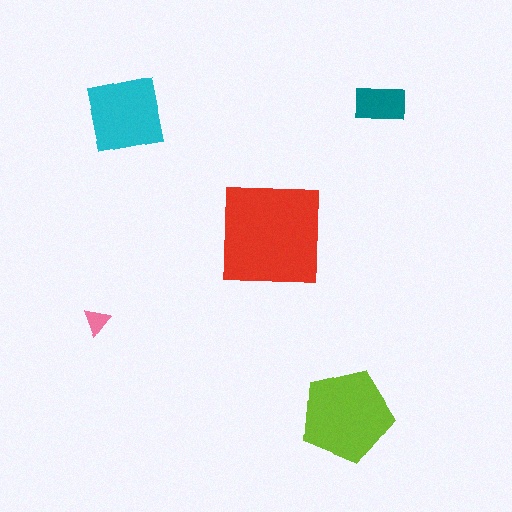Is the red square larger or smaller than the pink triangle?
Larger.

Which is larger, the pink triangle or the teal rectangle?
The teal rectangle.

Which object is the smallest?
The pink triangle.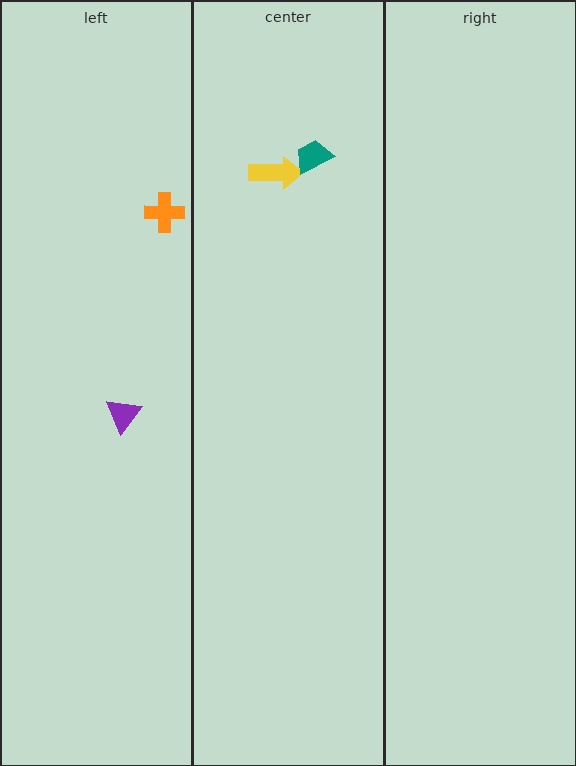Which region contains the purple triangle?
The left region.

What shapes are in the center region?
The yellow arrow, the teal trapezoid.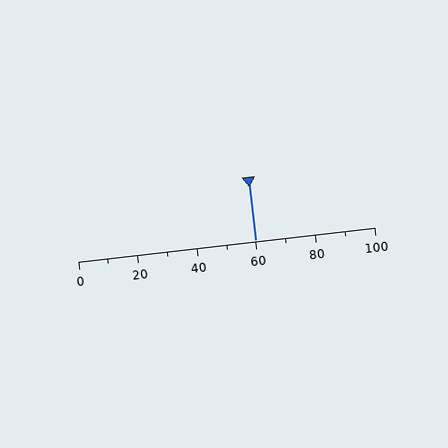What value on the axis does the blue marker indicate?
The marker indicates approximately 60.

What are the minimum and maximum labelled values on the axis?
The axis runs from 0 to 100.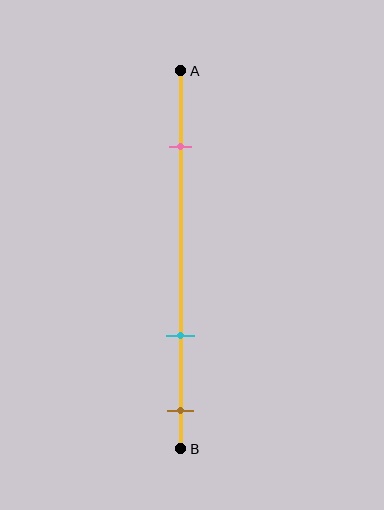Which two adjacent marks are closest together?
The cyan and brown marks are the closest adjacent pair.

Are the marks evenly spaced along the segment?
No, the marks are not evenly spaced.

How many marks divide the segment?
There are 3 marks dividing the segment.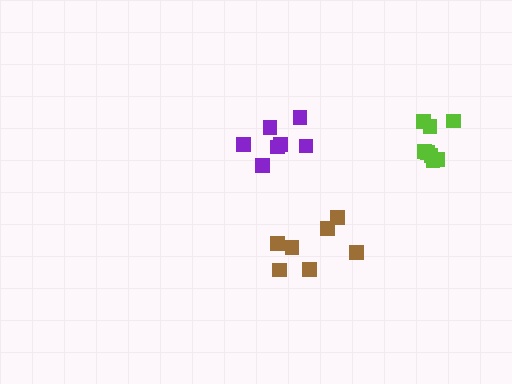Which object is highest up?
The lime cluster is topmost.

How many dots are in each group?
Group 1: 8 dots, Group 2: 8 dots, Group 3: 7 dots (23 total).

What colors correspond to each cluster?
The clusters are colored: lime, purple, brown.